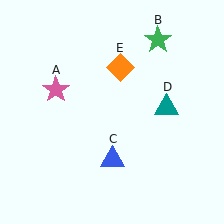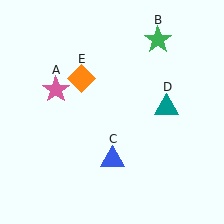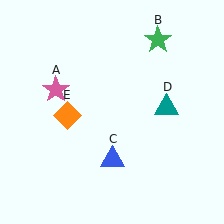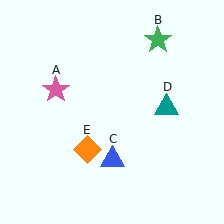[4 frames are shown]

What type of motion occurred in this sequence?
The orange diamond (object E) rotated counterclockwise around the center of the scene.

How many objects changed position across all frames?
1 object changed position: orange diamond (object E).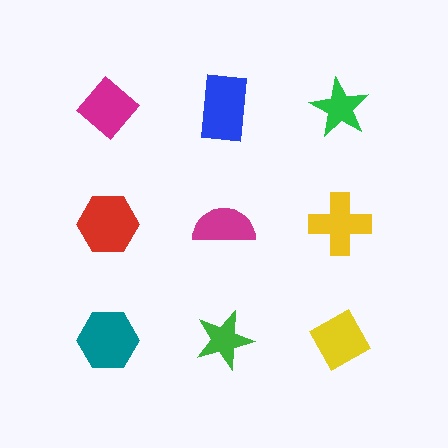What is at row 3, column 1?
A teal hexagon.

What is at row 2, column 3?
A yellow cross.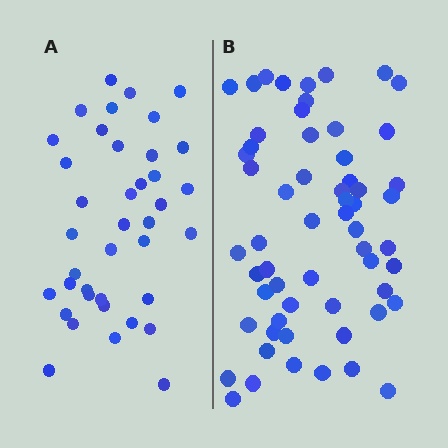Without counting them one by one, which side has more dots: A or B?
Region B (the right region) has more dots.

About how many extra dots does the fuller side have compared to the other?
Region B has approximately 20 more dots than region A.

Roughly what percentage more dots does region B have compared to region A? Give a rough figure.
About 50% more.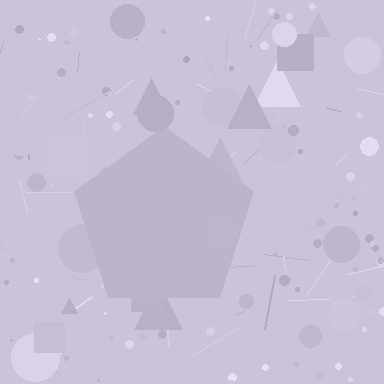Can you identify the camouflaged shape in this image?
The camouflaged shape is a pentagon.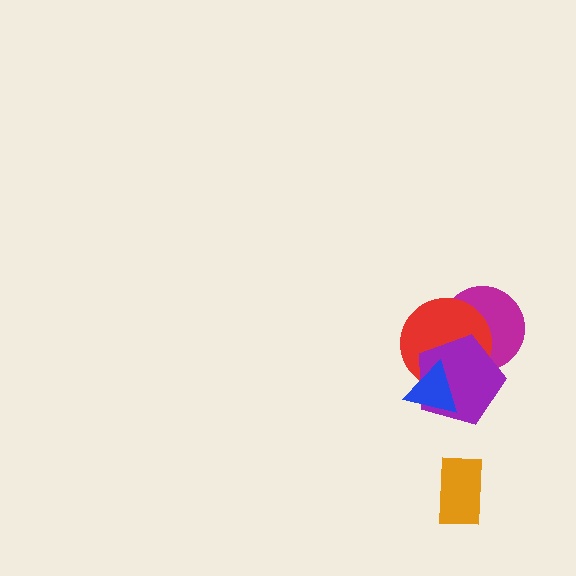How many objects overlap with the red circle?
3 objects overlap with the red circle.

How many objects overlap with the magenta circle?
2 objects overlap with the magenta circle.